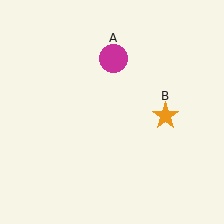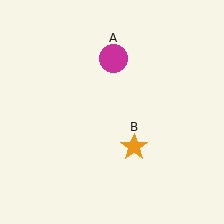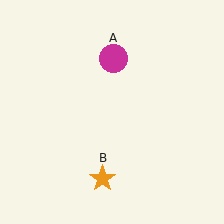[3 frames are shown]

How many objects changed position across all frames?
1 object changed position: orange star (object B).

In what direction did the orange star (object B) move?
The orange star (object B) moved down and to the left.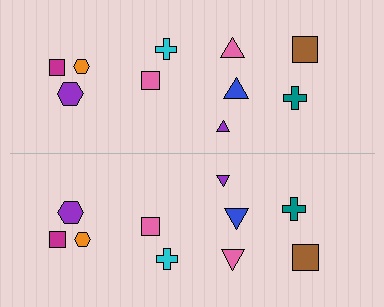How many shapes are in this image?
There are 20 shapes in this image.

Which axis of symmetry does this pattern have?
The pattern has a horizontal axis of symmetry running through the center of the image.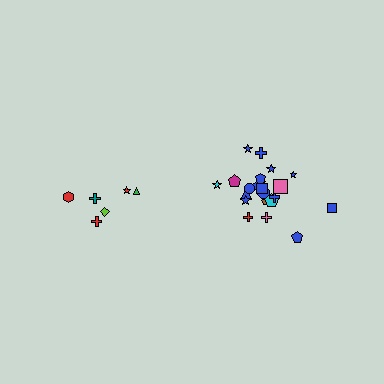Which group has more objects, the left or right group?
The right group.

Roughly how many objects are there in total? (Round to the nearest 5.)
Roughly 30 objects in total.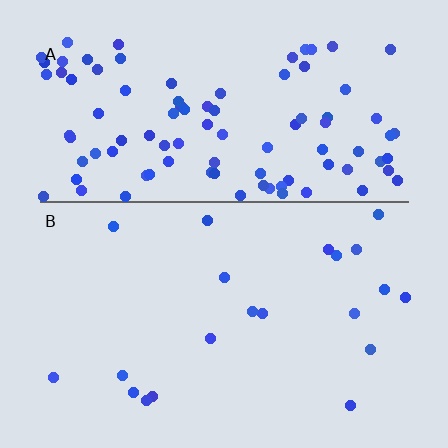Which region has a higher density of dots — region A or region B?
A (the top).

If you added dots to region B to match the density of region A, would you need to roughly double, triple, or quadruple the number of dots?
Approximately quadruple.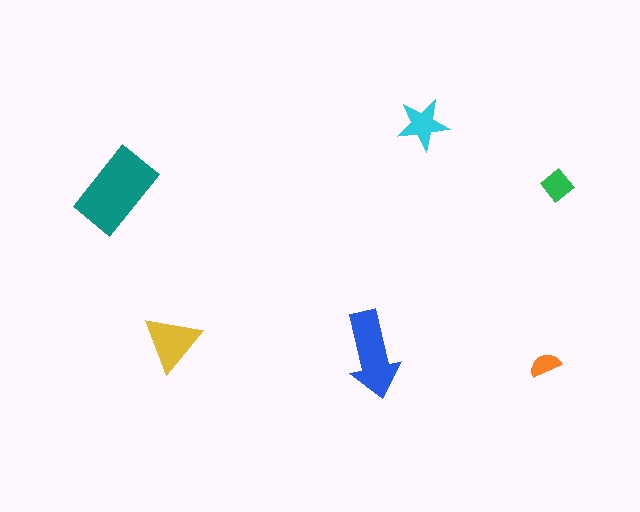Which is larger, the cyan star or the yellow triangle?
The yellow triangle.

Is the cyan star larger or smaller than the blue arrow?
Smaller.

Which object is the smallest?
The orange semicircle.